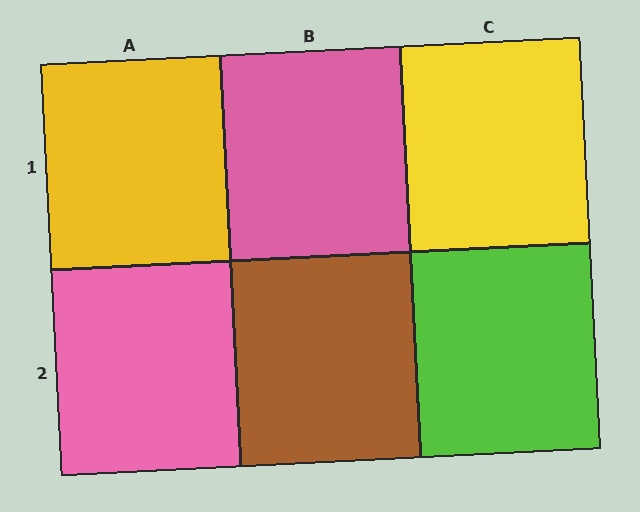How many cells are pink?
2 cells are pink.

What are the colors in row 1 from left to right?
Yellow, pink, yellow.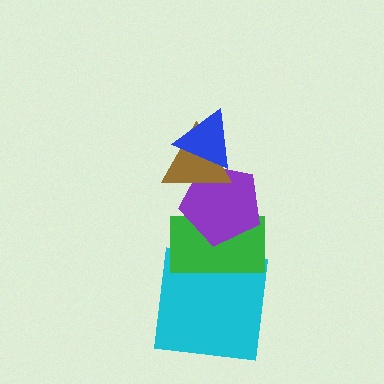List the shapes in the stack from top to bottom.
From top to bottom: the blue triangle, the brown triangle, the purple pentagon, the green rectangle, the cyan square.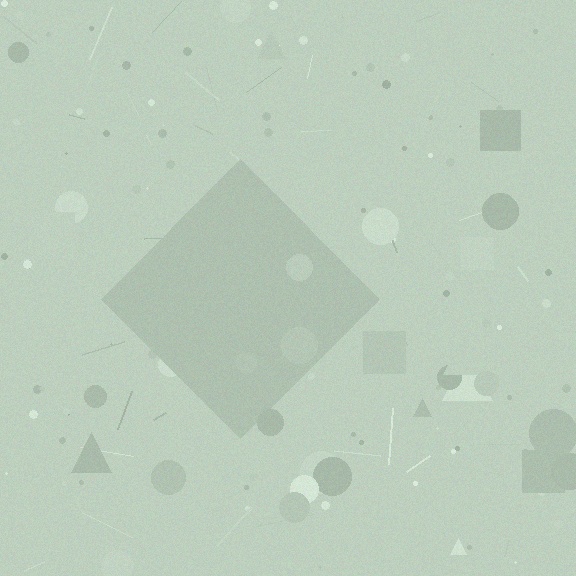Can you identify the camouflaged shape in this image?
The camouflaged shape is a diamond.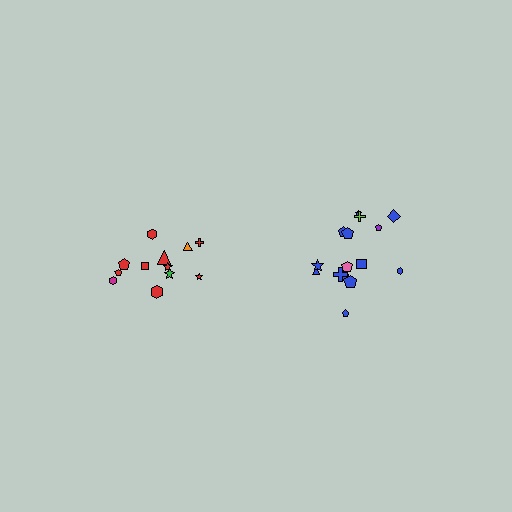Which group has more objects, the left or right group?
The right group.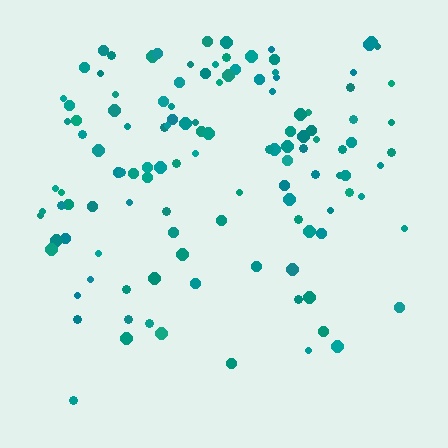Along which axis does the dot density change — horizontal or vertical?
Vertical.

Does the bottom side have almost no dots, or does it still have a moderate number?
Still a moderate number, just noticeably fewer than the top.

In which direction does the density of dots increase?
From bottom to top, with the top side densest.